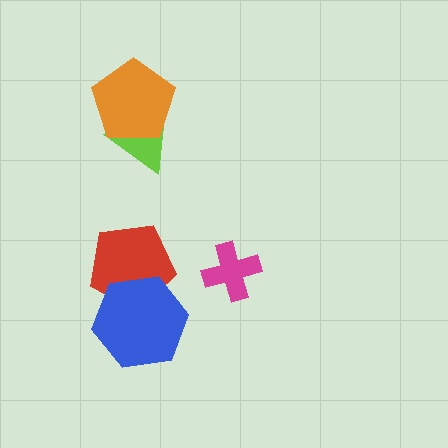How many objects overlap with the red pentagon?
1 object overlaps with the red pentagon.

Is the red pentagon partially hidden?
Yes, it is partially covered by another shape.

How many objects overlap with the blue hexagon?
1 object overlaps with the blue hexagon.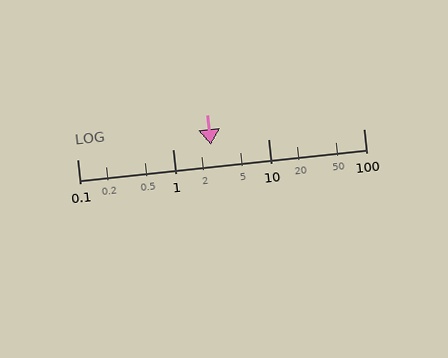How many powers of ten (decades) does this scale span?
The scale spans 3 decades, from 0.1 to 100.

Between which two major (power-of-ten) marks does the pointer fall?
The pointer is between 1 and 10.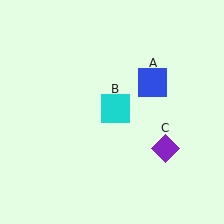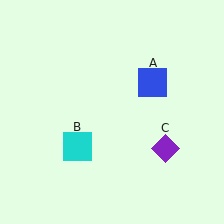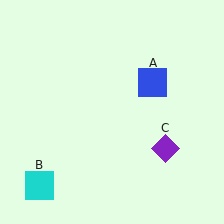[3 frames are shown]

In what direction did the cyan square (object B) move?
The cyan square (object B) moved down and to the left.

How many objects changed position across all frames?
1 object changed position: cyan square (object B).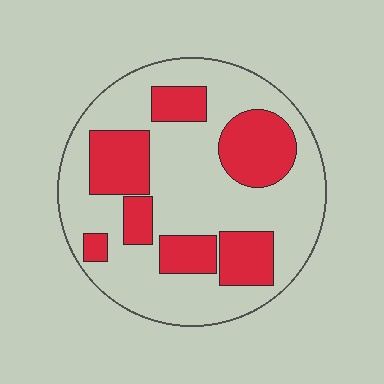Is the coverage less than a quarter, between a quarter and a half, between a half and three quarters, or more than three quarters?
Between a quarter and a half.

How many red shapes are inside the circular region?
7.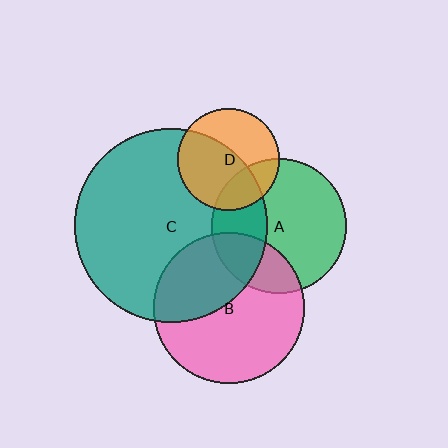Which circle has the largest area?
Circle C (teal).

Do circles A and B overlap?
Yes.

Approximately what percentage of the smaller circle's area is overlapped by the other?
Approximately 25%.